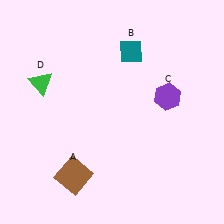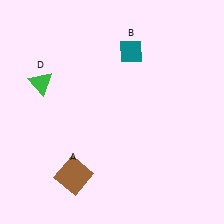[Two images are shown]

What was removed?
The purple hexagon (C) was removed in Image 2.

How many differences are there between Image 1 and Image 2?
There is 1 difference between the two images.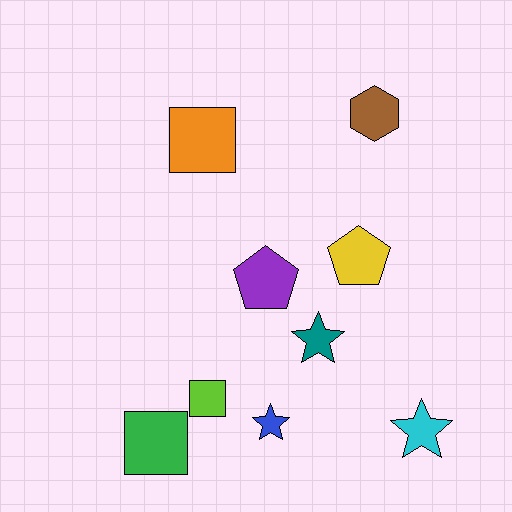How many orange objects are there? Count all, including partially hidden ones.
There is 1 orange object.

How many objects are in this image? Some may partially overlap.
There are 9 objects.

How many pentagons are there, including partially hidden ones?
There are 2 pentagons.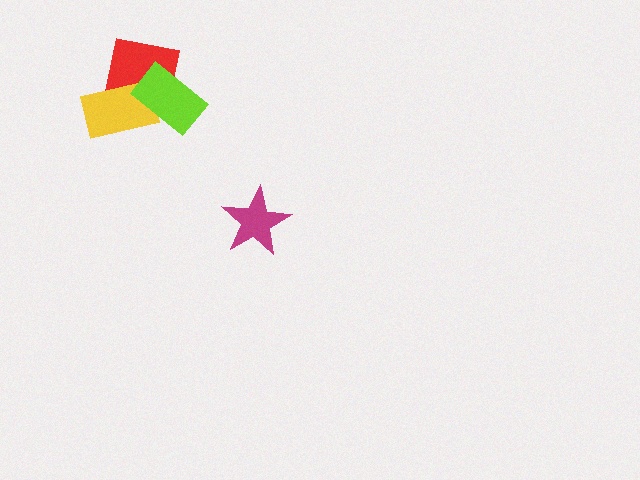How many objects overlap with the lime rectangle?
2 objects overlap with the lime rectangle.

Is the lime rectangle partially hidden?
No, no other shape covers it.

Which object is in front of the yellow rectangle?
The lime rectangle is in front of the yellow rectangle.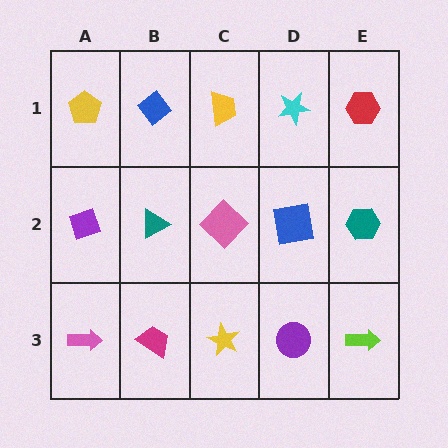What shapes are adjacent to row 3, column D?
A blue square (row 2, column D), a yellow star (row 3, column C), a lime arrow (row 3, column E).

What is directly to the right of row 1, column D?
A red hexagon.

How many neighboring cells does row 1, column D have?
3.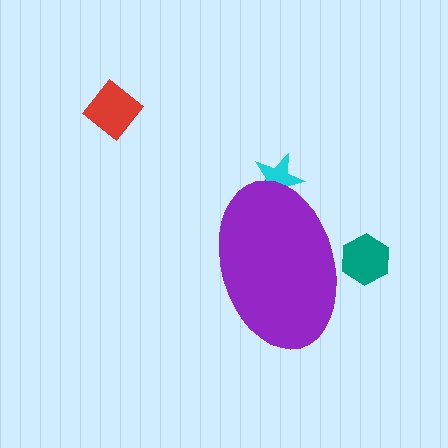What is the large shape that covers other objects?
A purple ellipse.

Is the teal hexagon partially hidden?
Yes, the teal hexagon is partially hidden behind the purple ellipse.